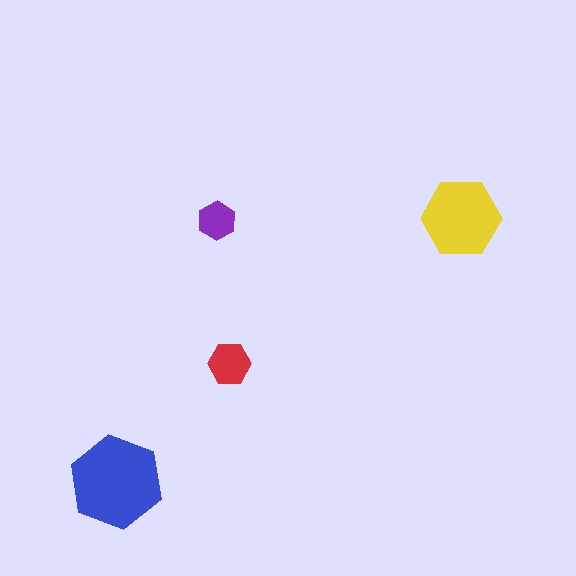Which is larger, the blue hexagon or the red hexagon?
The blue one.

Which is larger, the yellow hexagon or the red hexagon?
The yellow one.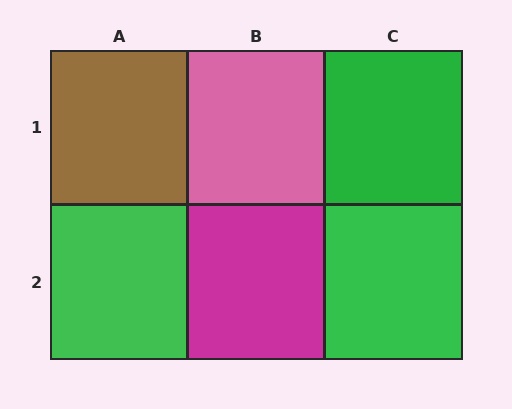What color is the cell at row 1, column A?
Brown.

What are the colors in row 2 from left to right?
Green, magenta, green.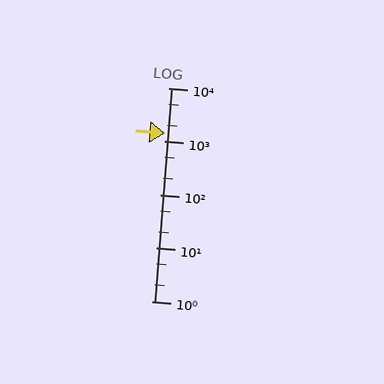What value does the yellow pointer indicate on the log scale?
The pointer indicates approximately 1400.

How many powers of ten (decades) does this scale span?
The scale spans 4 decades, from 1 to 10000.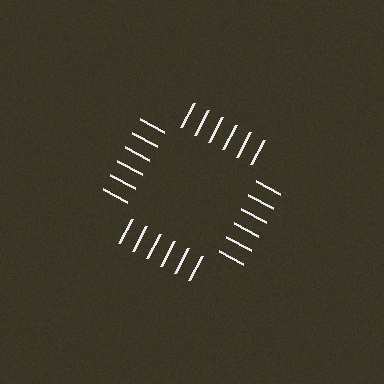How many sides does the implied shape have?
4 sides — the line-ends trace a square.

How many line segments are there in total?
24 — 6 along each of the 4 edges.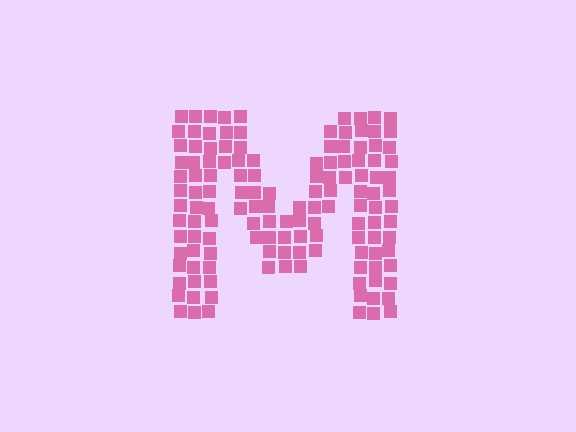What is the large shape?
The large shape is the letter M.